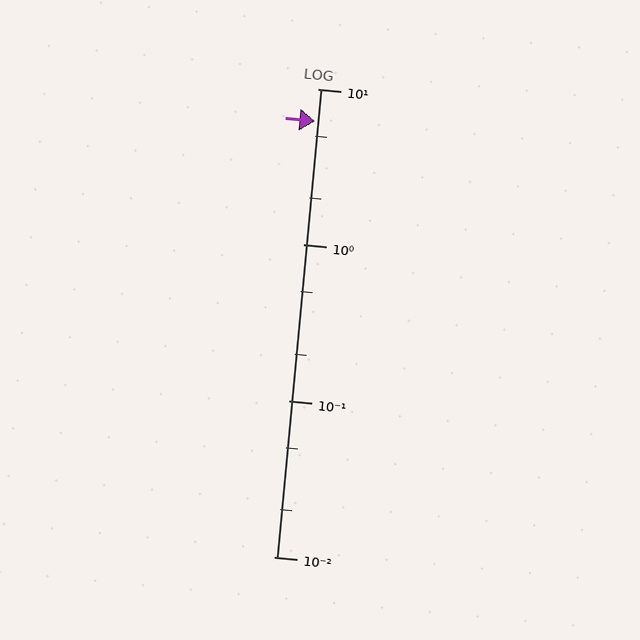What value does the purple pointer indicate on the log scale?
The pointer indicates approximately 6.2.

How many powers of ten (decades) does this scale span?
The scale spans 3 decades, from 0.01 to 10.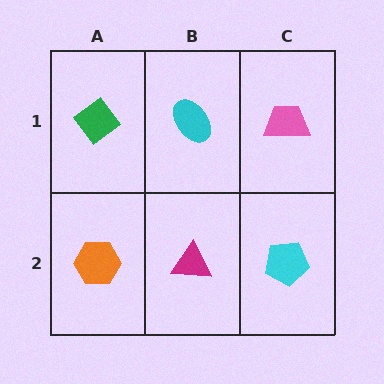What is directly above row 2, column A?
A green diamond.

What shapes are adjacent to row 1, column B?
A magenta triangle (row 2, column B), a green diamond (row 1, column A), a pink trapezoid (row 1, column C).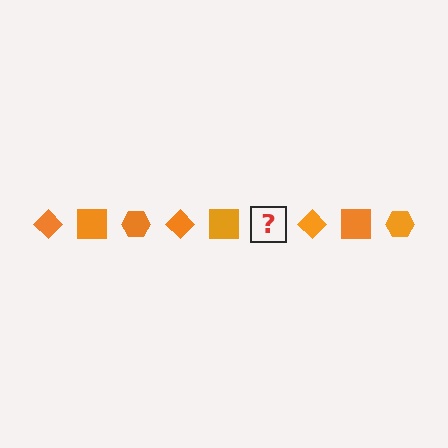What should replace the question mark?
The question mark should be replaced with an orange hexagon.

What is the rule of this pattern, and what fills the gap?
The rule is that the pattern cycles through diamond, square, hexagon shapes in orange. The gap should be filled with an orange hexagon.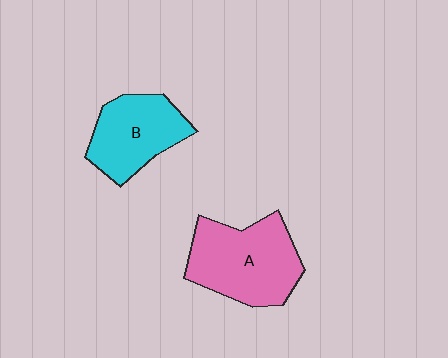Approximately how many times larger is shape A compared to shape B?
Approximately 1.3 times.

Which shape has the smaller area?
Shape B (cyan).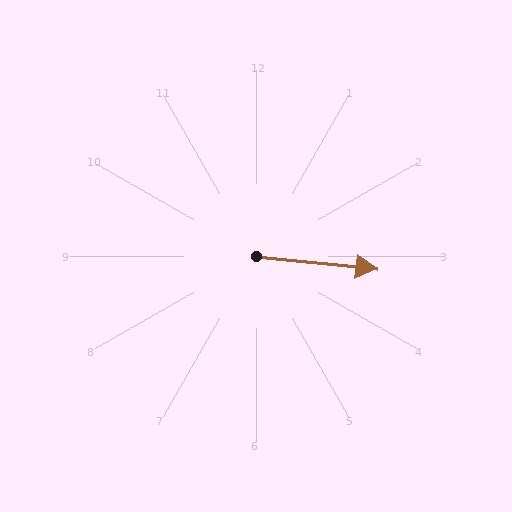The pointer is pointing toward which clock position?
Roughly 3 o'clock.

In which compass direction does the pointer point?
East.